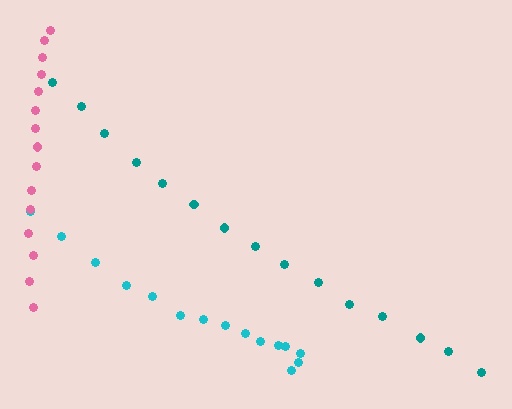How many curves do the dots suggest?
There are 3 distinct paths.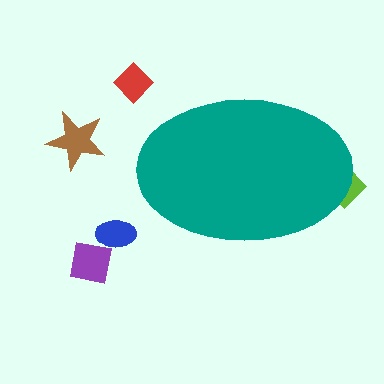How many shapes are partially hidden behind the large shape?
1 shape is partially hidden.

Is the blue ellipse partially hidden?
No, the blue ellipse is fully visible.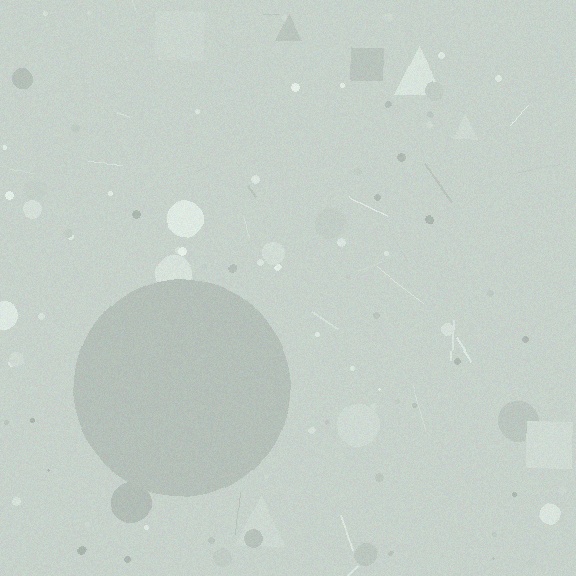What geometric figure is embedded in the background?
A circle is embedded in the background.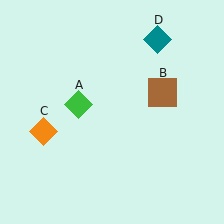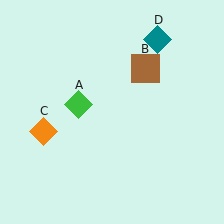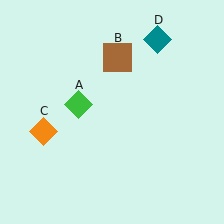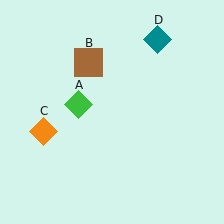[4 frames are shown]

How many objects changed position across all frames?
1 object changed position: brown square (object B).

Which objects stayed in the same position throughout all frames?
Green diamond (object A) and orange diamond (object C) and teal diamond (object D) remained stationary.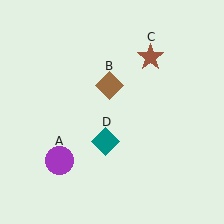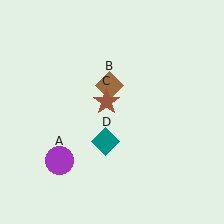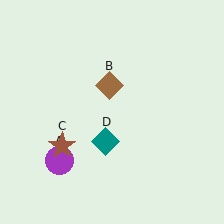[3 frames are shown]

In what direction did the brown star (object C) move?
The brown star (object C) moved down and to the left.